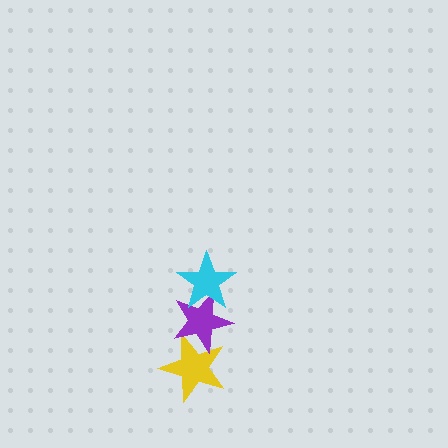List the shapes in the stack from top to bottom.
From top to bottom: the cyan star, the purple star, the yellow star.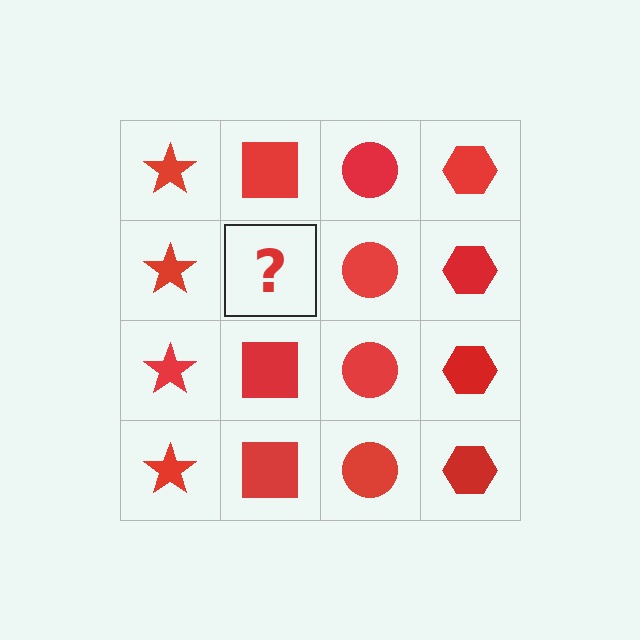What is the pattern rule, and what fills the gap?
The rule is that each column has a consistent shape. The gap should be filled with a red square.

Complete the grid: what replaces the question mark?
The question mark should be replaced with a red square.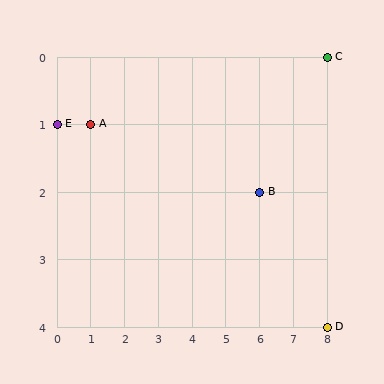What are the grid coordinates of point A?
Point A is at grid coordinates (1, 1).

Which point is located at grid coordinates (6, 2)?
Point B is at (6, 2).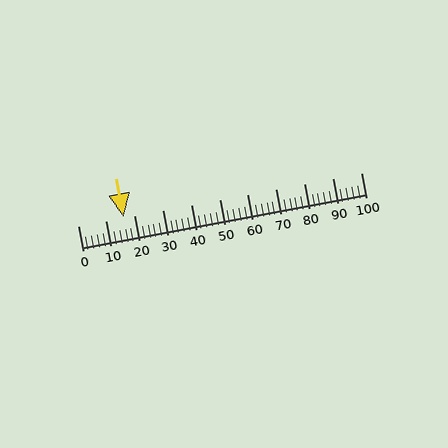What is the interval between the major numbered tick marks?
The major tick marks are spaced 10 units apart.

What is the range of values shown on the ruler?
The ruler shows values from 0 to 100.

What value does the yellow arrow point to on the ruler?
The yellow arrow points to approximately 16.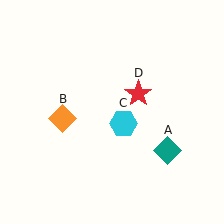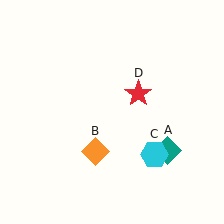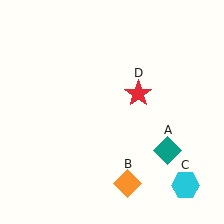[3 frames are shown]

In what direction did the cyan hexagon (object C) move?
The cyan hexagon (object C) moved down and to the right.